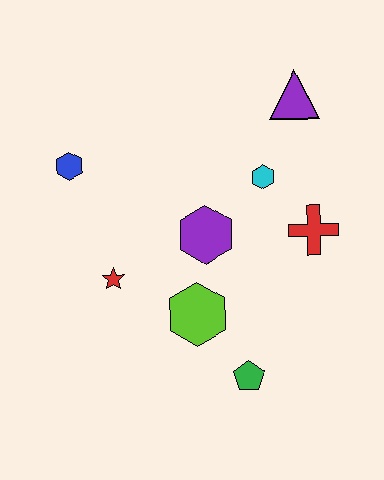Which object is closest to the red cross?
The cyan hexagon is closest to the red cross.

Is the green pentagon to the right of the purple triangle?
No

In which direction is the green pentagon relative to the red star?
The green pentagon is to the right of the red star.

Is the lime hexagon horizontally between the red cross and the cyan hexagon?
No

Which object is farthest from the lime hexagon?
The purple triangle is farthest from the lime hexagon.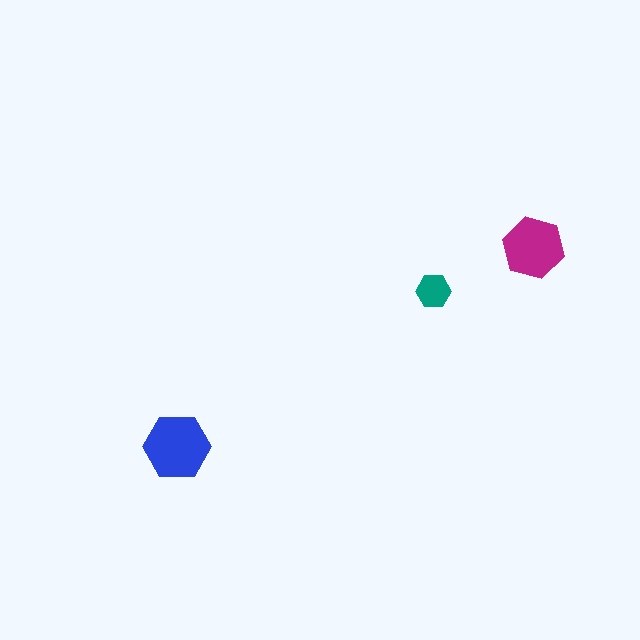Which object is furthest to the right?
The magenta hexagon is rightmost.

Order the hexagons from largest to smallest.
the blue one, the magenta one, the teal one.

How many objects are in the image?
There are 3 objects in the image.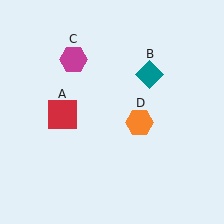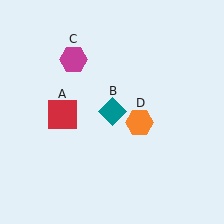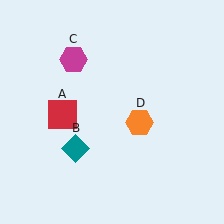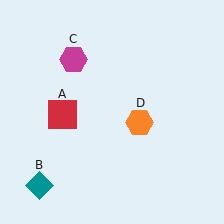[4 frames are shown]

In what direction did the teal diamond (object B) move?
The teal diamond (object B) moved down and to the left.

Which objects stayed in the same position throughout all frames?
Red square (object A) and magenta hexagon (object C) and orange hexagon (object D) remained stationary.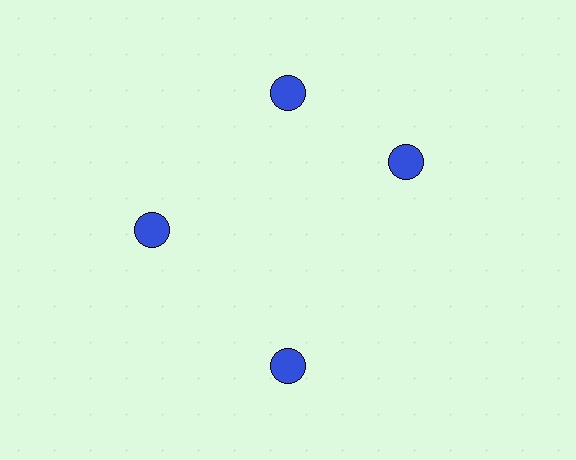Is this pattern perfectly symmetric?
No. The 4 blue circles are arranged in a ring, but one element near the 3 o'clock position is rotated out of alignment along the ring, breaking the 4-fold rotational symmetry.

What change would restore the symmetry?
The symmetry would be restored by rotating it back into even spacing with its neighbors so that all 4 circles sit at equal angles and equal distance from the center.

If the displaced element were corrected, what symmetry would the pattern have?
It would have 4-fold rotational symmetry — the pattern would map onto itself every 90 degrees.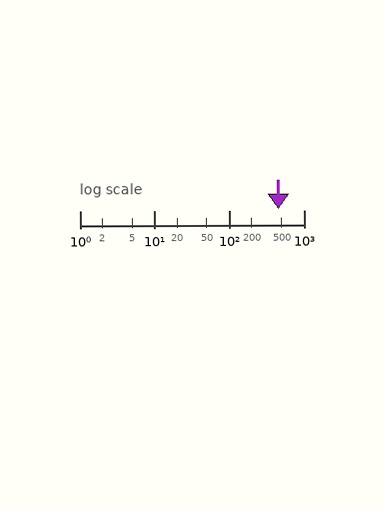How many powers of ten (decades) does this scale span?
The scale spans 3 decades, from 1 to 1000.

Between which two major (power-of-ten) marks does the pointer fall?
The pointer is between 100 and 1000.